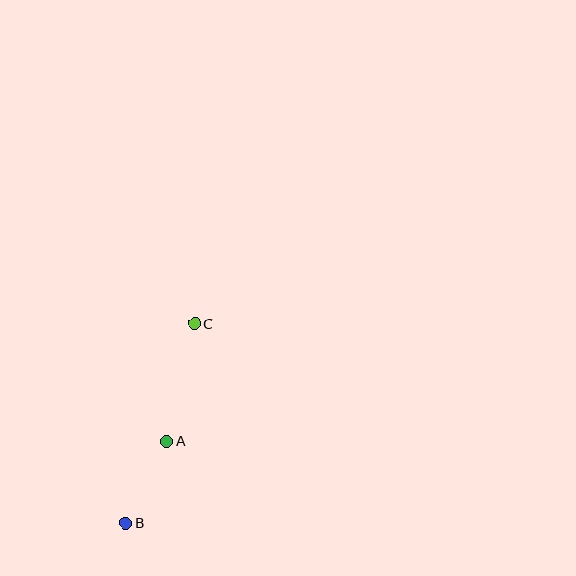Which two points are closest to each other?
Points A and B are closest to each other.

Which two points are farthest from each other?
Points B and C are farthest from each other.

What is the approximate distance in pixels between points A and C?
The distance between A and C is approximately 121 pixels.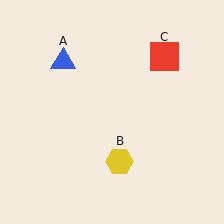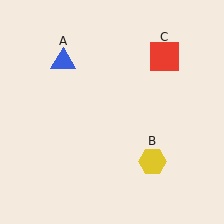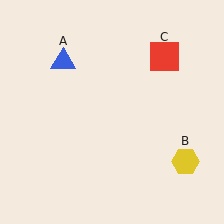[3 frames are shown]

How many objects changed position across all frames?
1 object changed position: yellow hexagon (object B).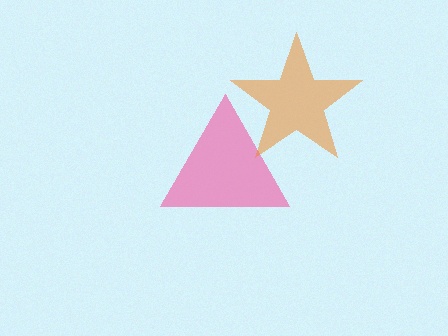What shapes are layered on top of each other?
The layered shapes are: a pink triangle, an orange star.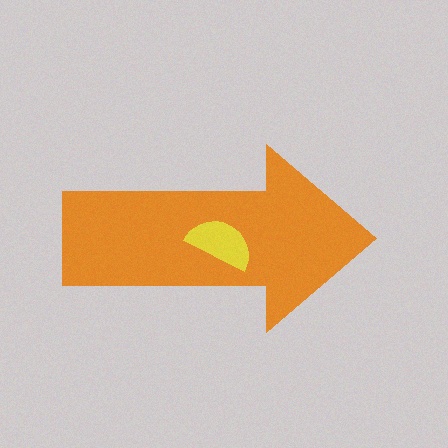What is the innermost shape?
The yellow semicircle.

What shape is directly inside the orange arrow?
The yellow semicircle.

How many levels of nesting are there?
2.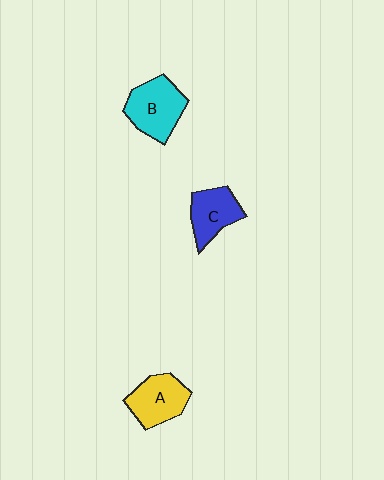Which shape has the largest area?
Shape B (cyan).